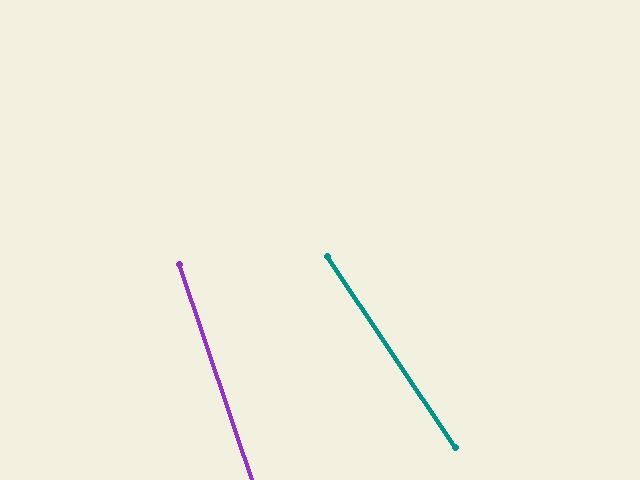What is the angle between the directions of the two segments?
Approximately 15 degrees.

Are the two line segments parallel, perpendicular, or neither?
Neither parallel nor perpendicular — they differ by about 15°.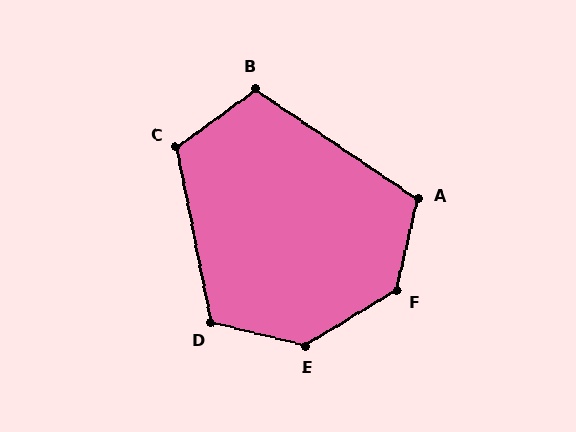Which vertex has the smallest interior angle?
B, at approximately 109 degrees.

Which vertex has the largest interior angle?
F, at approximately 135 degrees.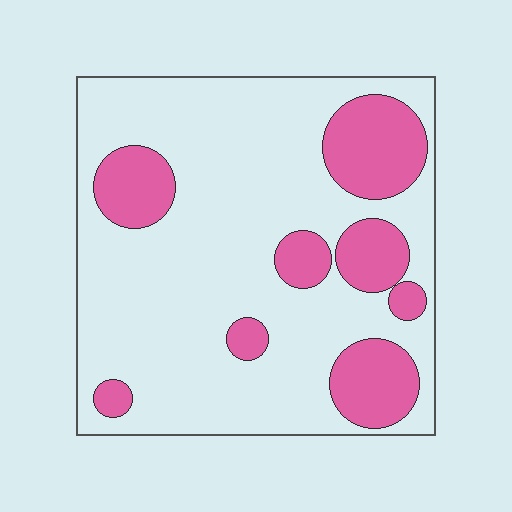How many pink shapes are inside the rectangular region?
8.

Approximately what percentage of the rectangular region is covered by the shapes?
Approximately 25%.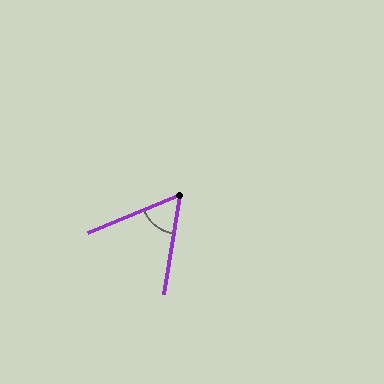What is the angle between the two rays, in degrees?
Approximately 58 degrees.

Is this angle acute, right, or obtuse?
It is acute.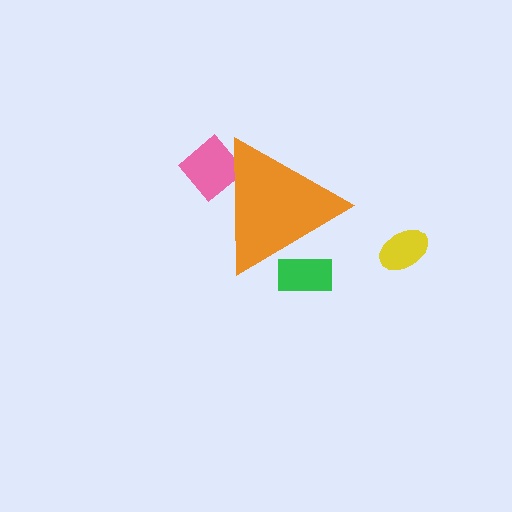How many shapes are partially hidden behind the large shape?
2 shapes are partially hidden.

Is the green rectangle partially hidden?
Yes, the green rectangle is partially hidden behind the orange triangle.